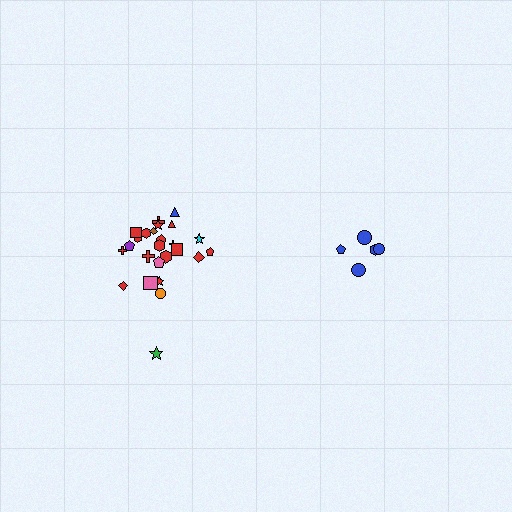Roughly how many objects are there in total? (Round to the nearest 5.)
Roughly 30 objects in total.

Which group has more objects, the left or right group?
The left group.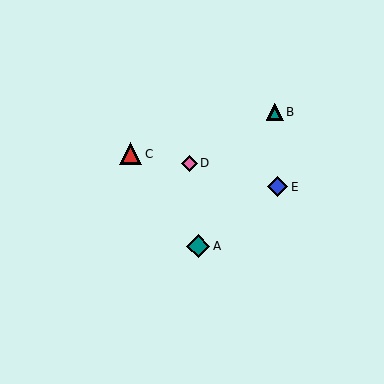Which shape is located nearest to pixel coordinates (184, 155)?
The pink diamond (labeled D) at (189, 163) is nearest to that location.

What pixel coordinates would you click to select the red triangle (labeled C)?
Click at (131, 154) to select the red triangle C.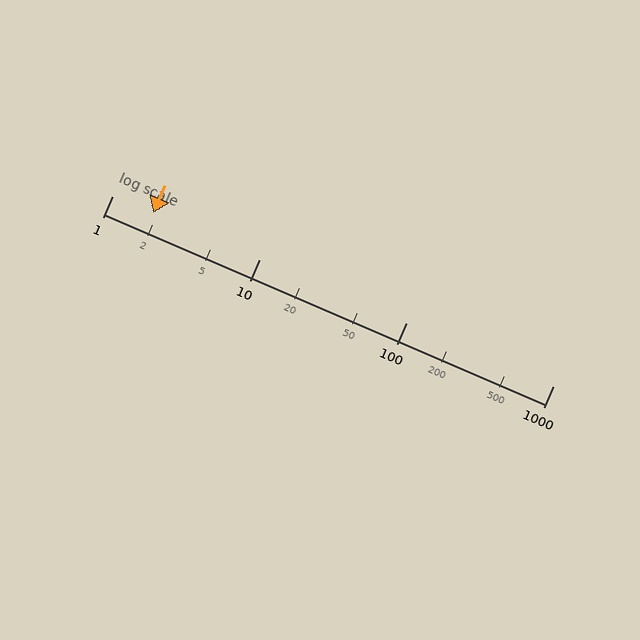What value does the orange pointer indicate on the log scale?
The pointer indicates approximately 1.9.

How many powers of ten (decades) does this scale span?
The scale spans 3 decades, from 1 to 1000.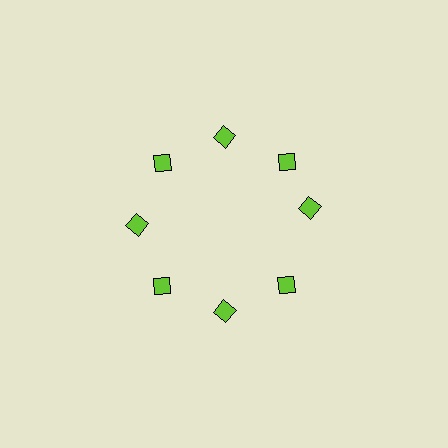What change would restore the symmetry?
The symmetry would be restored by rotating it back into even spacing with its neighbors so that all 8 diamonds sit at equal angles and equal distance from the center.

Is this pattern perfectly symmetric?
No. The 8 lime diamonds are arranged in a ring, but one element near the 3 o'clock position is rotated out of alignment along the ring, breaking the 8-fold rotational symmetry.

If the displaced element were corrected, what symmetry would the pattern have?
It would have 8-fold rotational symmetry — the pattern would map onto itself every 45 degrees.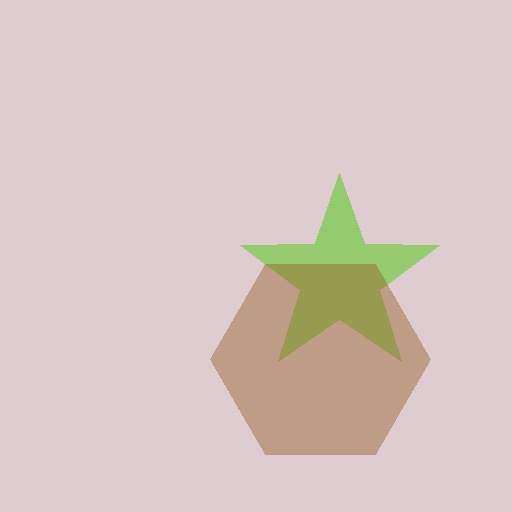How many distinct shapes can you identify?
There are 2 distinct shapes: a lime star, a brown hexagon.